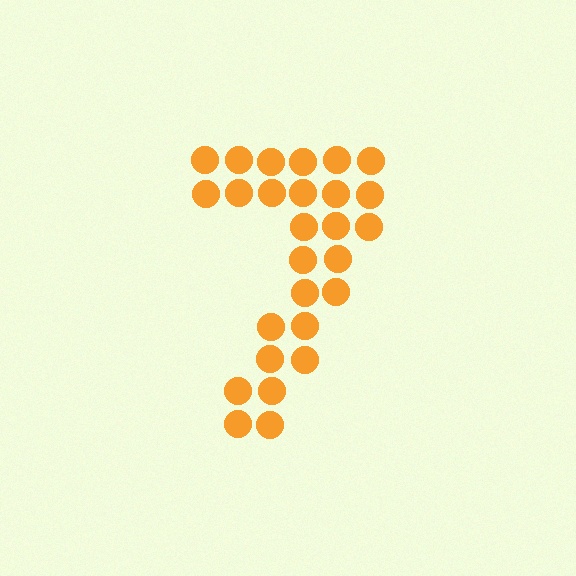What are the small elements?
The small elements are circles.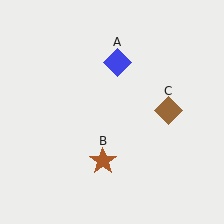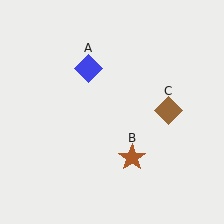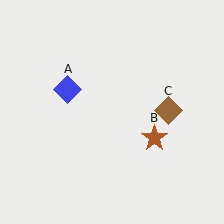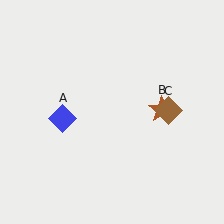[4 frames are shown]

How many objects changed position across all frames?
2 objects changed position: blue diamond (object A), brown star (object B).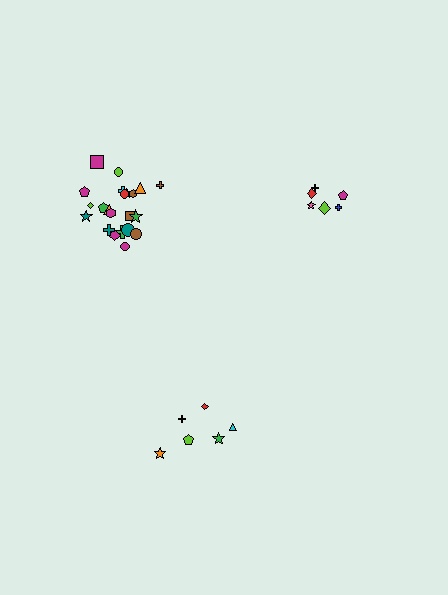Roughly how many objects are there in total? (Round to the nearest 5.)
Roughly 35 objects in total.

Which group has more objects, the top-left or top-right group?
The top-left group.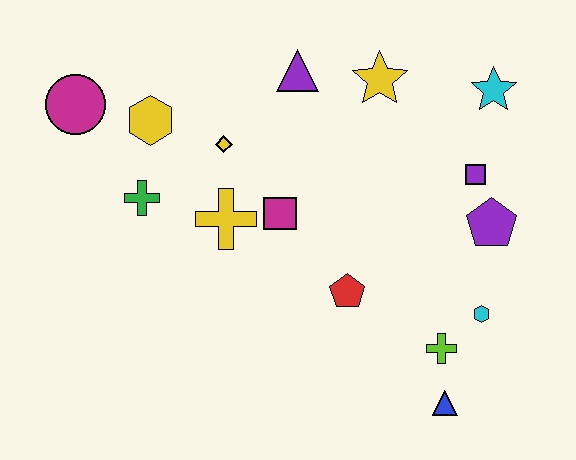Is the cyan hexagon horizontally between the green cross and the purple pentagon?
Yes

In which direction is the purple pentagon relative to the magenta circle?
The purple pentagon is to the right of the magenta circle.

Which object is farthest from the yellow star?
The blue triangle is farthest from the yellow star.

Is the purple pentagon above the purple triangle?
No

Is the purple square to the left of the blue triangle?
No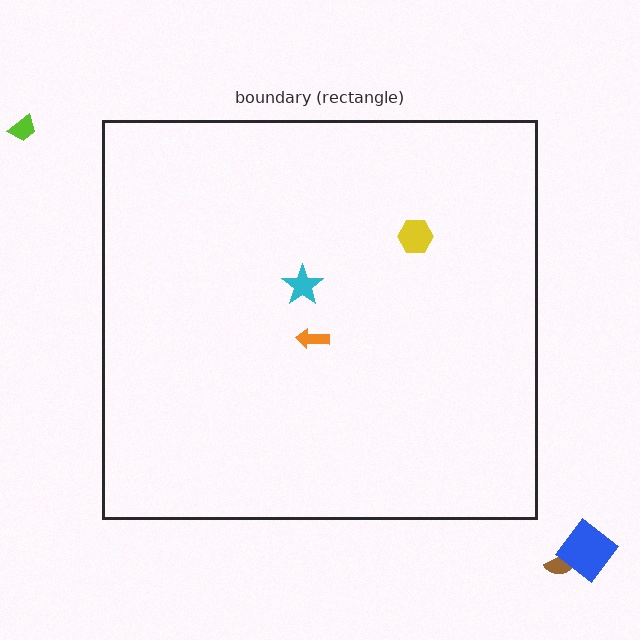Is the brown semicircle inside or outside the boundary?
Outside.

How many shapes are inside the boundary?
3 inside, 3 outside.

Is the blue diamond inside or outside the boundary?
Outside.